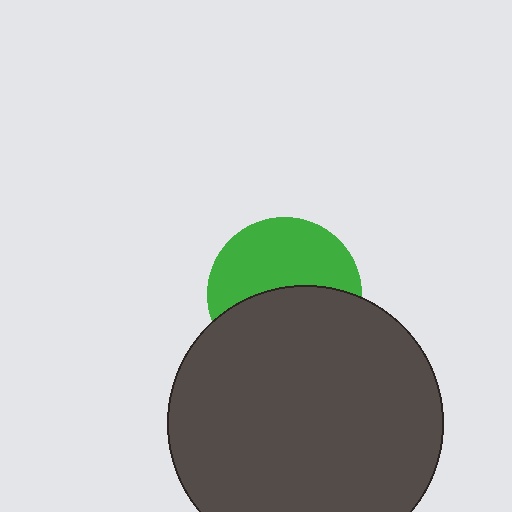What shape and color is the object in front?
The object in front is a dark gray circle.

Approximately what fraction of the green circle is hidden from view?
Roughly 50% of the green circle is hidden behind the dark gray circle.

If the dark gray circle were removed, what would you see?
You would see the complete green circle.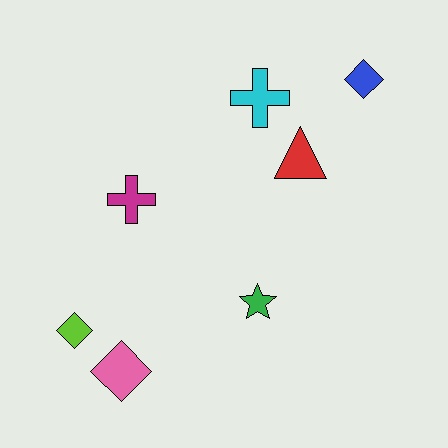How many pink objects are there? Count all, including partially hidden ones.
There is 1 pink object.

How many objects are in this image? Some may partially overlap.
There are 7 objects.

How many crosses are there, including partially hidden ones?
There are 2 crosses.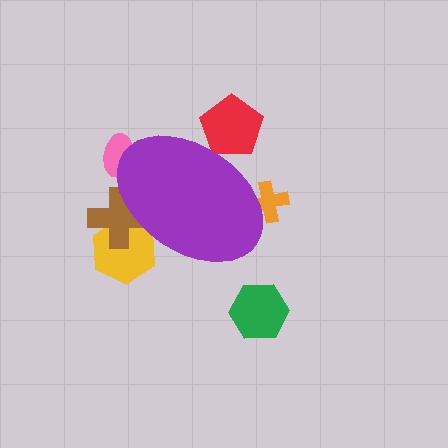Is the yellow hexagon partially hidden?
Yes, the yellow hexagon is partially hidden behind the purple ellipse.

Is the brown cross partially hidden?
Yes, the brown cross is partially hidden behind the purple ellipse.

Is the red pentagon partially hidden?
Yes, the red pentagon is partially hidden behind the purple ellipse.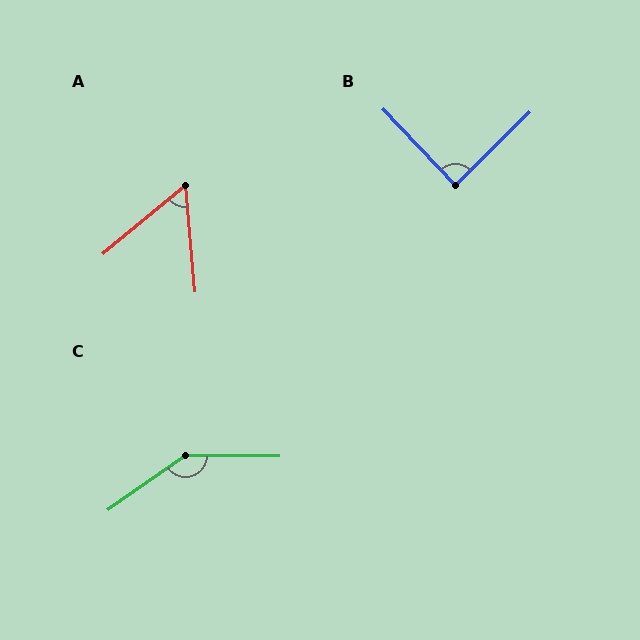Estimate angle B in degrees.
Approximately 89 degrees.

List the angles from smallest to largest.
A (56°), B (89°), C (144°).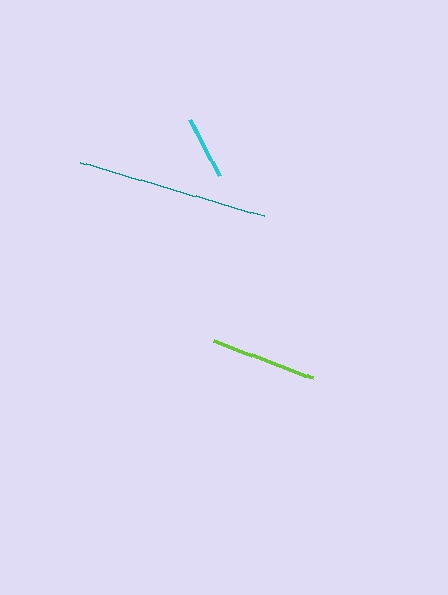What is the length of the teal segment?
The teal segment is approximately 191 pixels long.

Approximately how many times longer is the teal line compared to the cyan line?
The teal line is approximately 3.0 times the length of the cyan line.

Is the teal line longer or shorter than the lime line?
The teal line is longer than the lime line.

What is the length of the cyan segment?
The cyan segment is approximately 64 pixels long.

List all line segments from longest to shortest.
From longest to shortest: teal, lime, cyan.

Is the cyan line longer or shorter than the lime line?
The lime line is longer than the cyan line.